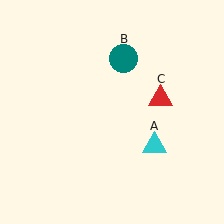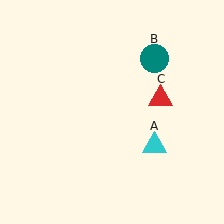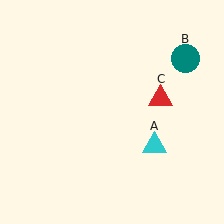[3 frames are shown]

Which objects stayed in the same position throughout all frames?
Cyan triangle (object A) and red triangle (object C) remained stationary.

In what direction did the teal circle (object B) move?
The teal circle (object B) moved right.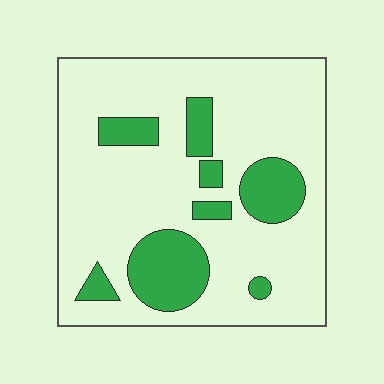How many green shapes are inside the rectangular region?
8.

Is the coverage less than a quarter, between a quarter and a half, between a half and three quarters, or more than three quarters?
Less than a quarter.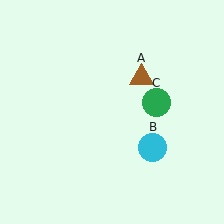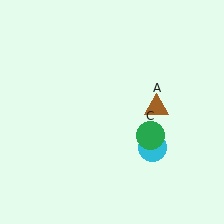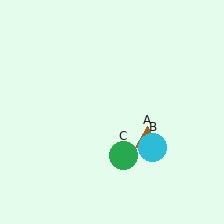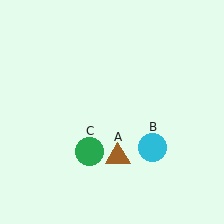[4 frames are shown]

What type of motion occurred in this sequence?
The brown triangle (object A), green circle (object C) rotated clockwise around the center of the scene.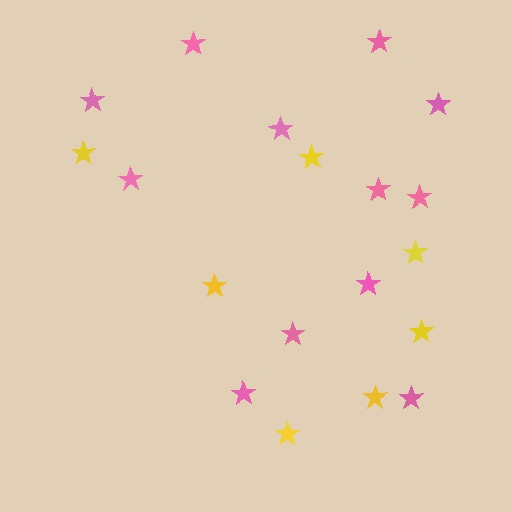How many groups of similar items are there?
There are 2 groups: one group of yellow stars (7) and one group of pink stars (12).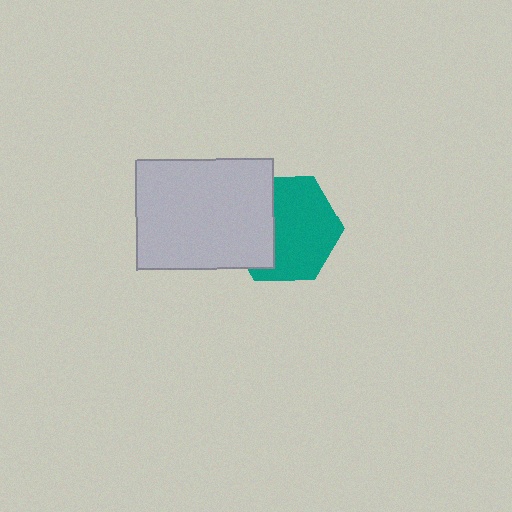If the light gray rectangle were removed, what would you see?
You would see the complete teal hexagon.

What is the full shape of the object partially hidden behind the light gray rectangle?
The partially hidden object is a teal hexagon.